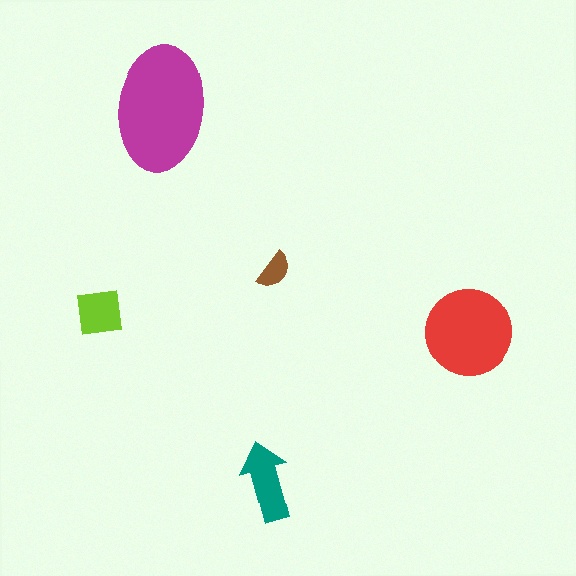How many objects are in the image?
There are 5 objects in the image.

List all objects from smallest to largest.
The brown semicircle, the lime square, the teal arrow, the red circle, the magenta ellipse.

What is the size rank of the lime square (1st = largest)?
4th.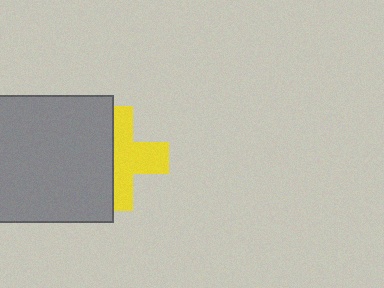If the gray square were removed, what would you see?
You would see the complete yellow cross.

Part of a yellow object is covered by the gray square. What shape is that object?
It is a cross.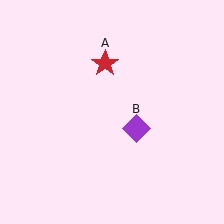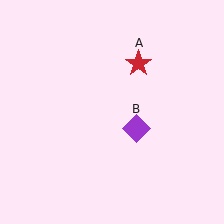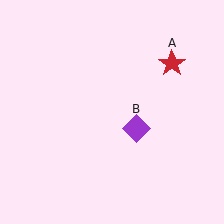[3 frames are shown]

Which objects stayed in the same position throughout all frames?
Purple diamond (object B) remained stationary.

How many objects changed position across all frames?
1 object changed position: red star (object A).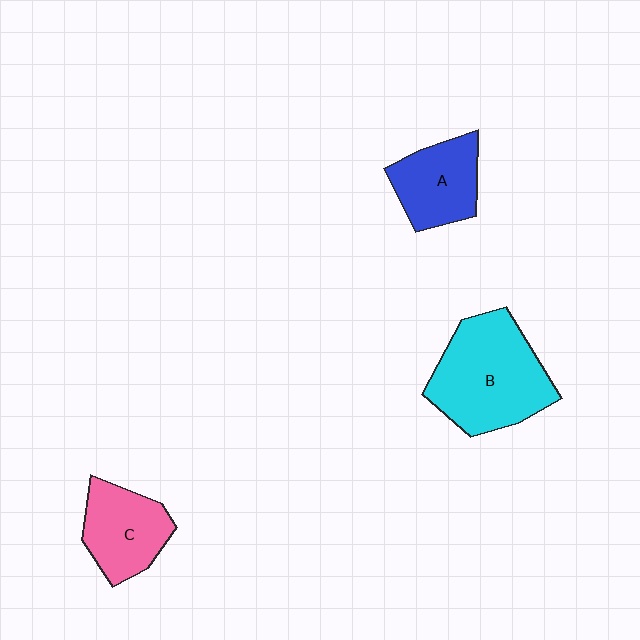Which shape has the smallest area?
Shape A (blue).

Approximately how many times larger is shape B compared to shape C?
Approximately 1.7 times.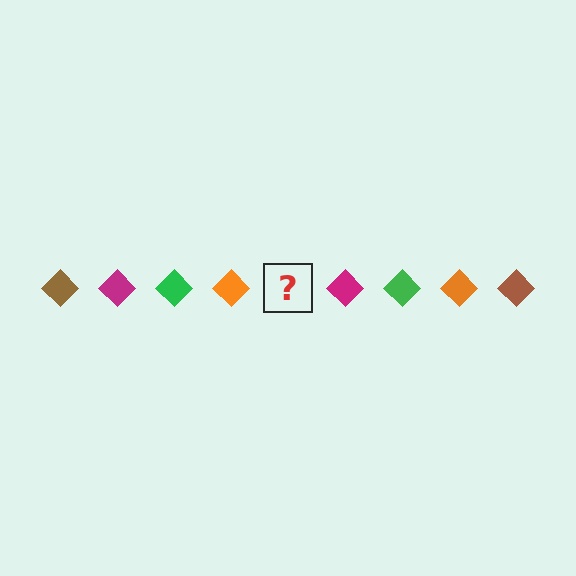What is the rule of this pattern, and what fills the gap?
The rule is that the pattern cycles through brown, magenta, green, orange diamonds. The gap should be filled with a brown diamond.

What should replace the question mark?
The question mark should be replaced with a brown diamond.